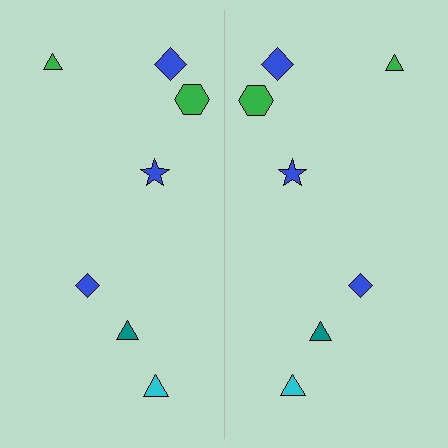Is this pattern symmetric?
Yes, this pattern has bilateral (reflection) symmetry.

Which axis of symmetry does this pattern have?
The pattern has a vertical axis of symmetry running through the center of the image.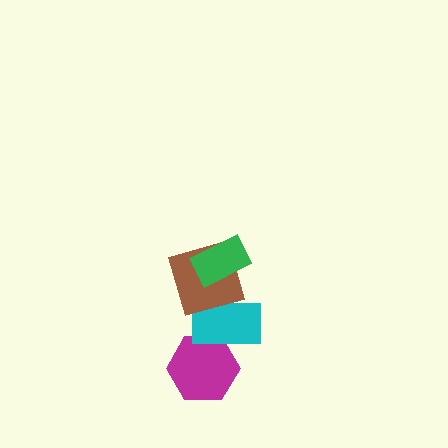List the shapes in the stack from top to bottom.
From top to bottom: the green rectangle, the brown square, the cyan rectangle, the magenta hexagon.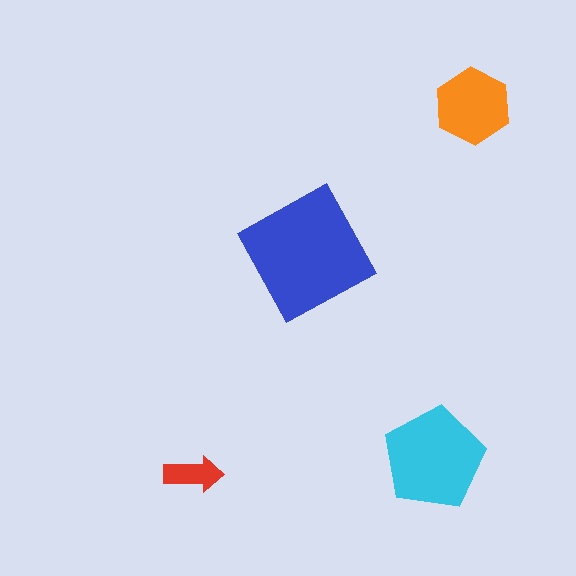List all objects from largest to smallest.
The blue square, the cyan pentagon, the orange hexagon, the red arrow.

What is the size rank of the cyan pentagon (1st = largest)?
2nd.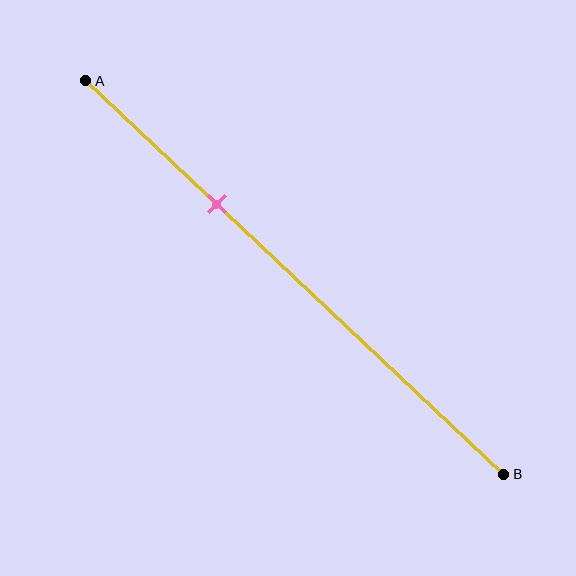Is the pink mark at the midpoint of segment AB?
No, the mark is at about 30% from A, not at the 50% midpoint.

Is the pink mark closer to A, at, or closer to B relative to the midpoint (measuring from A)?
The pink mark is closer to point A than the midpoint of segment AB.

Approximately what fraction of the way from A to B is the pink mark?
The pink mark is approximately 30% of the way from A to B.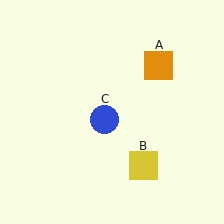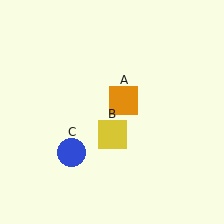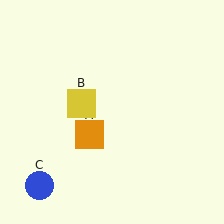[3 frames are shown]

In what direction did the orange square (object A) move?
The orange square (object A) moved down and to the left.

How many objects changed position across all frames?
3 objects changed position: orange square (object A), yellow square (object B), blue circle (object C).